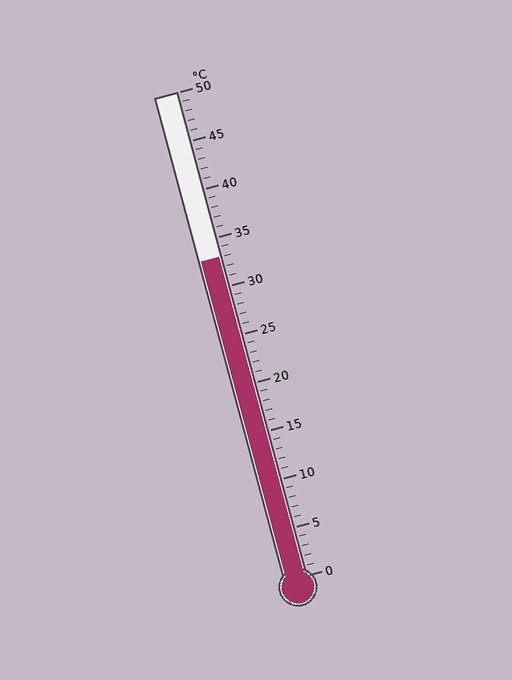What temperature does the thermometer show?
The thermometer shows approximately 33°C.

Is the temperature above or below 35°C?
The temperature is below 35°C.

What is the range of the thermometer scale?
The thermometer scale ranges from 0°C to 50°C.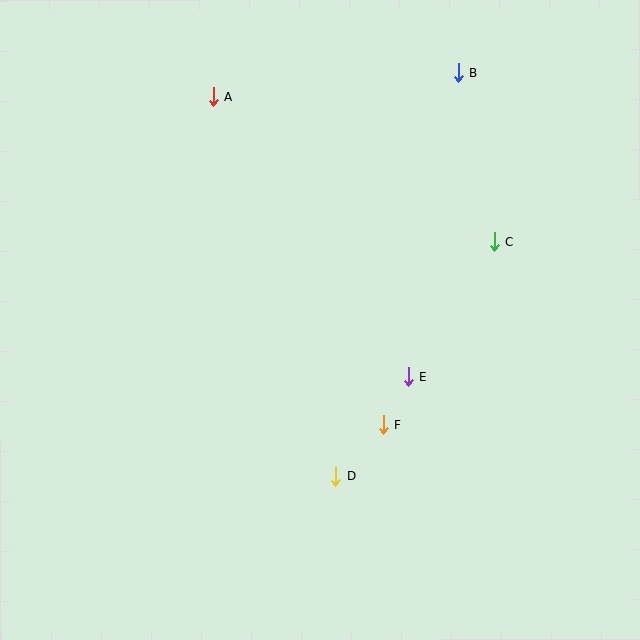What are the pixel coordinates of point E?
Point E is at (409, 376).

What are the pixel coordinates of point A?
Point A is at (214, 97).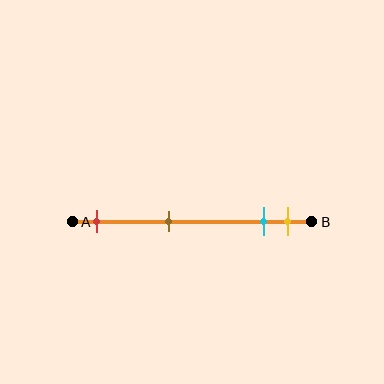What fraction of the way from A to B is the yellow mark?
The yellow mark is approximately 90% (0.9) of the way from A to B.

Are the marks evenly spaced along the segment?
No, the marks are not evenly spaced.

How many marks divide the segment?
There are 4 marks dividing the segment.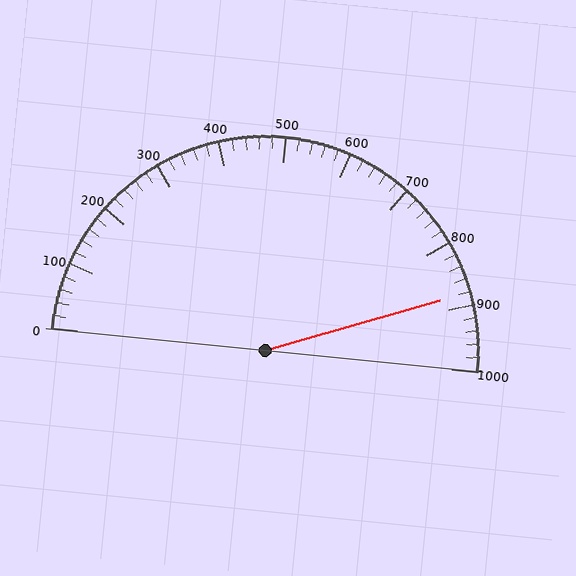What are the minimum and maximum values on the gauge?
The gauge ranges from 0 to 1000.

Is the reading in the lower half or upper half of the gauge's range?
The reading is in the upper half of the range (0 to 1000).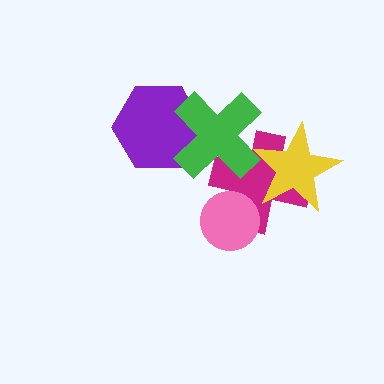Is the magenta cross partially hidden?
Yes, it is partially covered by another shape.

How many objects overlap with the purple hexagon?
1 object overlaps with the purple hexagon.